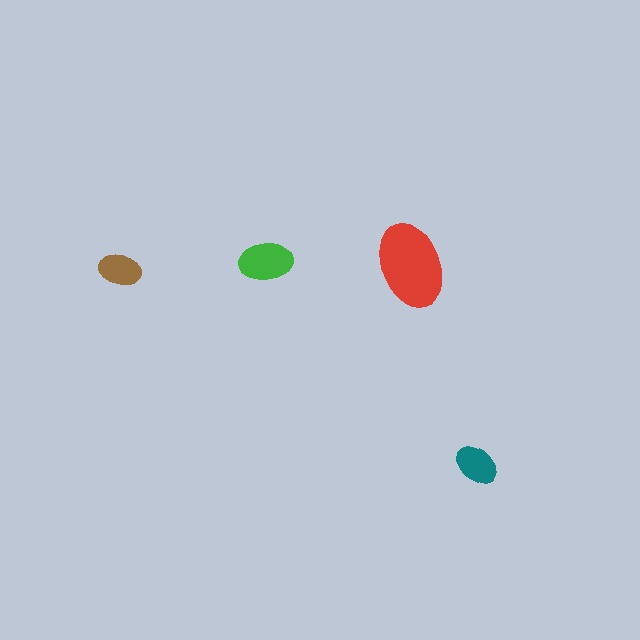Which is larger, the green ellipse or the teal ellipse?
The green one.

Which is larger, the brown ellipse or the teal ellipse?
The teal one.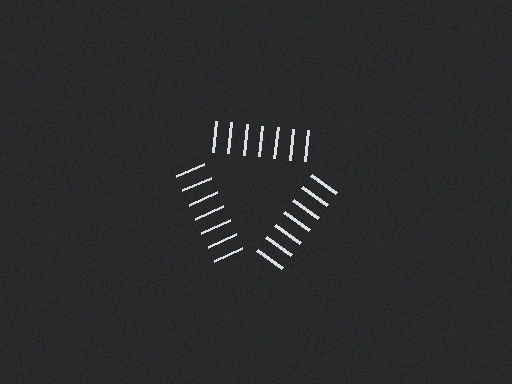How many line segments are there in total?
21 — 7 along each of the 3 edges.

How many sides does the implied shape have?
3 sides — the line-ends trace a triangle.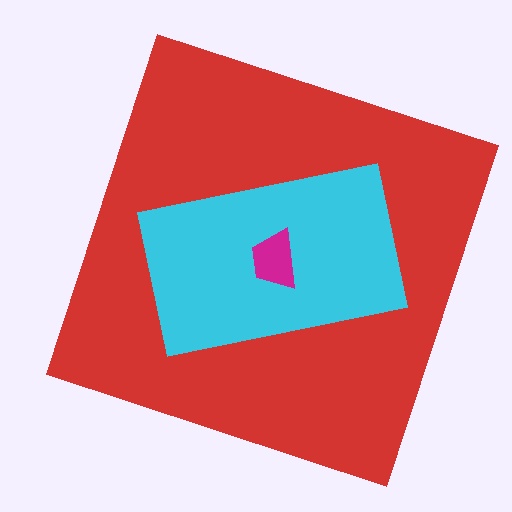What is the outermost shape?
The red square.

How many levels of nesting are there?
3.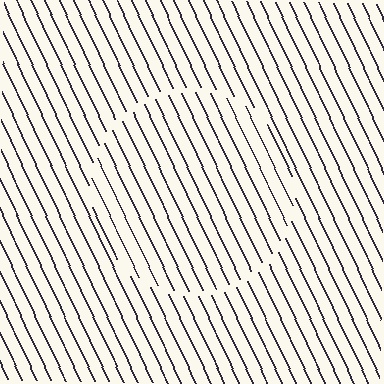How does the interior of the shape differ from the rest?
The interior of the shape contains the same grating, shifted by half a period — the contour is defined by the phase discontinuity where line-ends from the inner and outer gratings abut.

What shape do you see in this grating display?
An illusory circle. The interior of the shape contains the same grating, shifted by half a period — the contour is defined by the phase discontinuity where line-ends from the inner and outer gratings abut.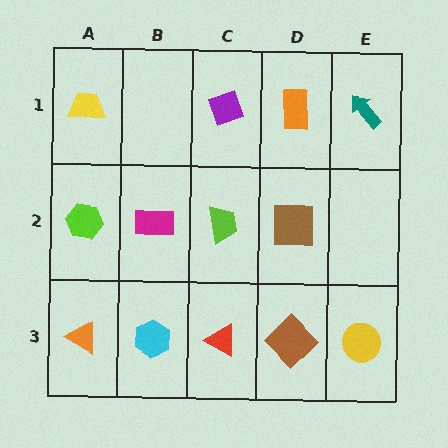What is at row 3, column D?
A brown diamond.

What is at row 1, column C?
A purple diamond.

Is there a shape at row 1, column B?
No, that cell is empty.